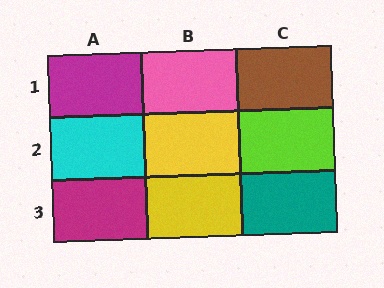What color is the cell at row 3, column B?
Yellow.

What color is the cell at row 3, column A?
Magenta.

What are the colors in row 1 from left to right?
Magenta, pink, brown.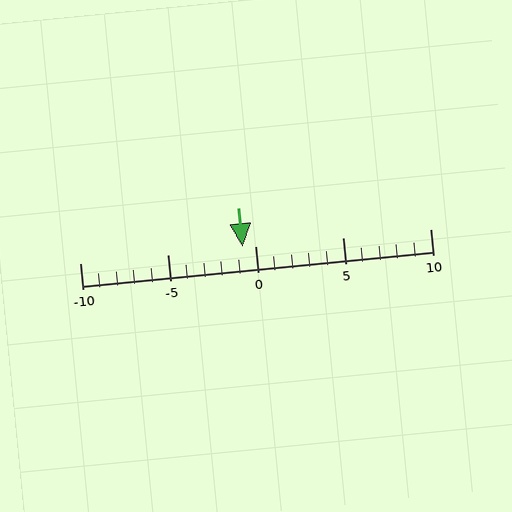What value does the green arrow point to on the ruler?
The green arrow points to approximately -1.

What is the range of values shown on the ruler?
The ruler shows values from -10 to 10.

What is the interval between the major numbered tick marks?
The major tick marks are spaced 5 units apart.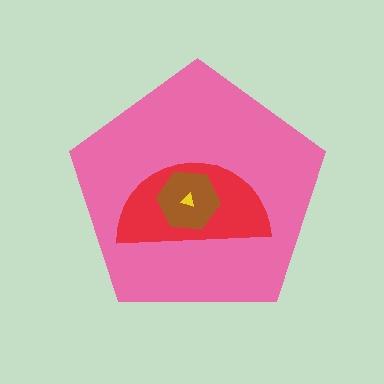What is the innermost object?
The yellow triangle.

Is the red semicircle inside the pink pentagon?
Yes.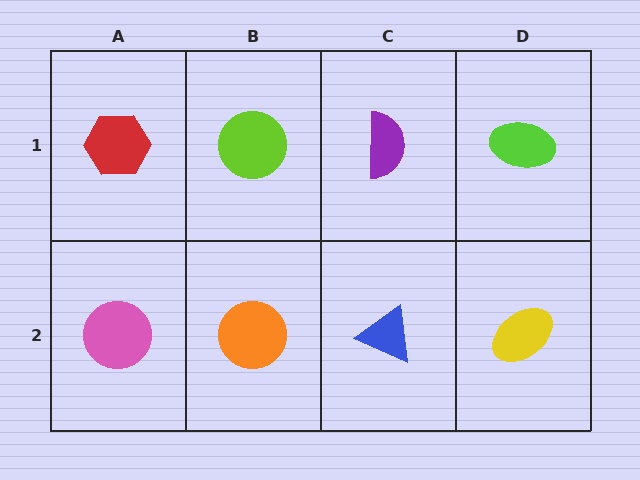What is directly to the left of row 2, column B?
A pink circle.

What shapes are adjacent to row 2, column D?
A lime ellipse (row 1, column D), a blue triangle (row 2, column C).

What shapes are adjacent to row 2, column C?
A purple semicircle (row 1, column C), an orange circle (row 2, column B), a yellow ellipse (row 2, column D).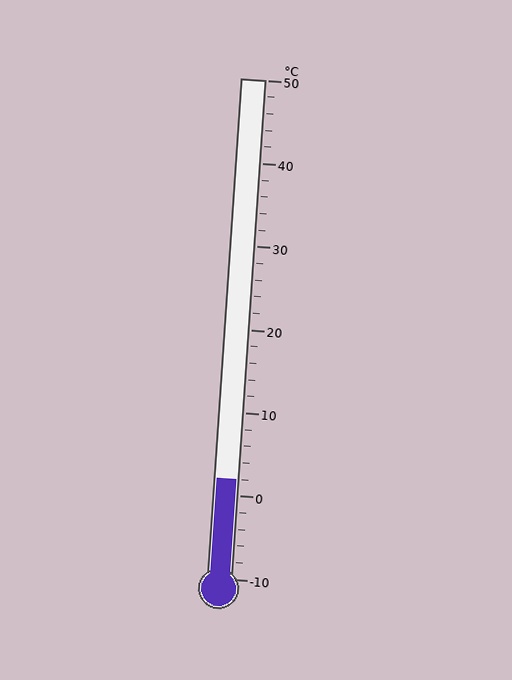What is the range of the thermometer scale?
The thermometer scale ranges from -10°C to 50°C.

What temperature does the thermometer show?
The thermometer shows approximately 2°C.